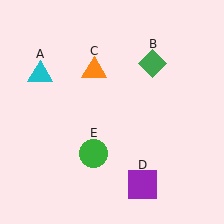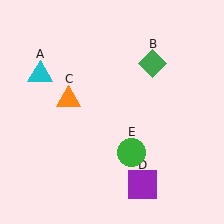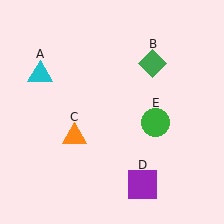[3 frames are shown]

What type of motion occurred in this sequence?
The orange triangle (object C), green circle (object E) rotated counterclockwise around the center of the scene.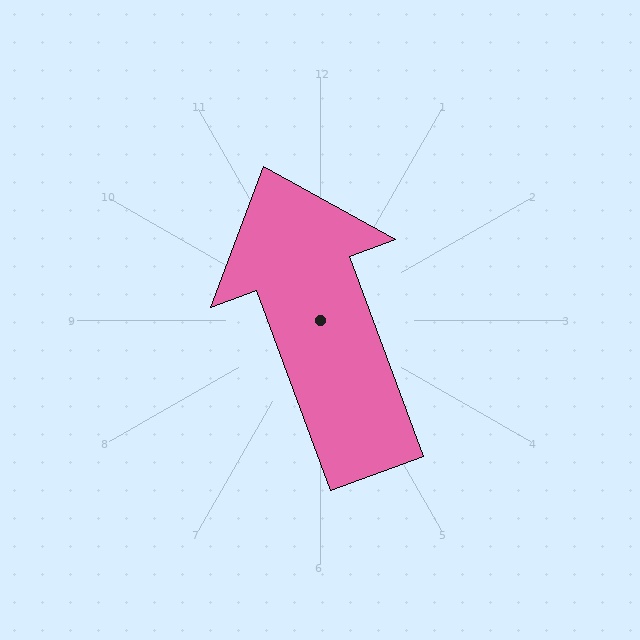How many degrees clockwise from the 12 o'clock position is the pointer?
Approximately 340 degrees.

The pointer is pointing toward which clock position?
Roughly 11 o'clock.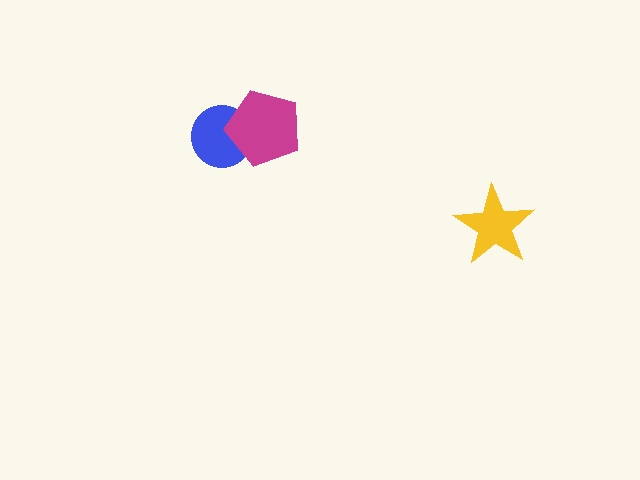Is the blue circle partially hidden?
Yes, it is partially covered by another shape.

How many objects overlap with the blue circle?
1 object overlaps with the blue circle.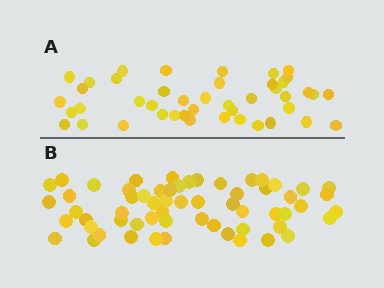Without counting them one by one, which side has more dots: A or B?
Region B (the bottom region) has more dots.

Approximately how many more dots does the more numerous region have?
Region B has approximately 15 more dots than region A.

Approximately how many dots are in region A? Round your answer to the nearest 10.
About 40 dots. (The exact count is 44, which rounds to 40.)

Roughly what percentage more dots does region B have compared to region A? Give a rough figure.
About 35% more.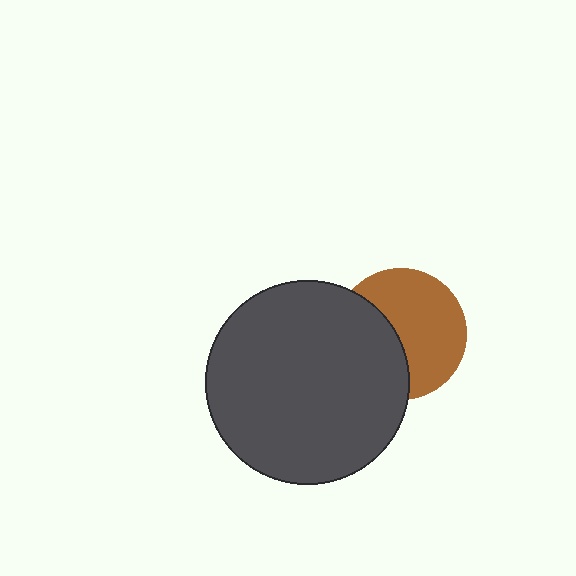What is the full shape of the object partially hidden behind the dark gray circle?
The partially hidden object is a brown circle.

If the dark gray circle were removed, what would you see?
You would see the complete brown circle.